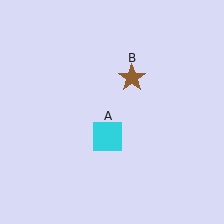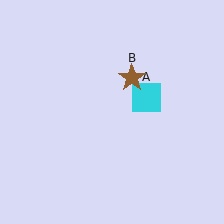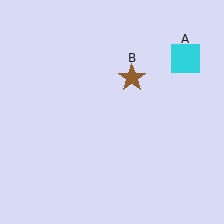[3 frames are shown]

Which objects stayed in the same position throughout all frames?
Brown star (object B) remained stationary.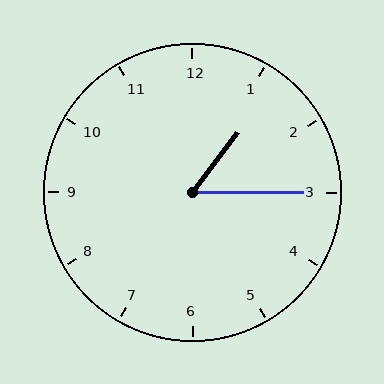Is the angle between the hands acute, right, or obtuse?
It is acute.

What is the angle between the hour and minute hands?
Approximately 52 degrees.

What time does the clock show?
1:15.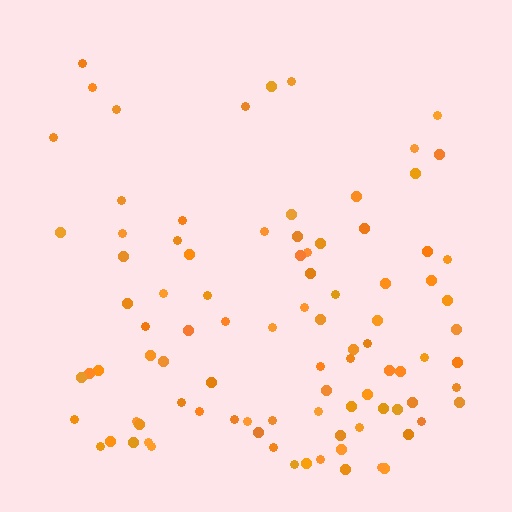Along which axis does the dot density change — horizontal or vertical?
Vertical.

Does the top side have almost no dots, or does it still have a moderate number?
Still a moderate number, just noticeably fewer than the bottom.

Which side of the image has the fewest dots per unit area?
The top.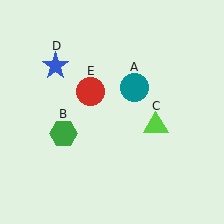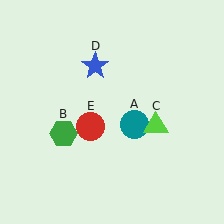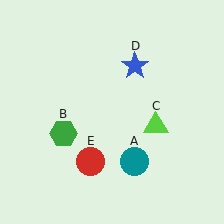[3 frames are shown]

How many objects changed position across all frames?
3 objects changed position: teal circle (object A), blue star (object D), red circle (object E).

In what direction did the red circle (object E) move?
The red circle (object E) moved down.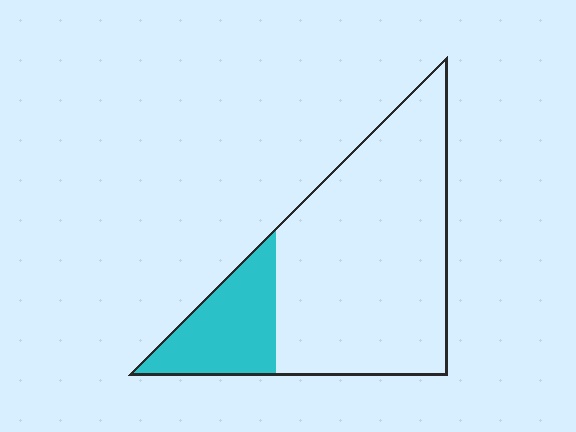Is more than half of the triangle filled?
No.